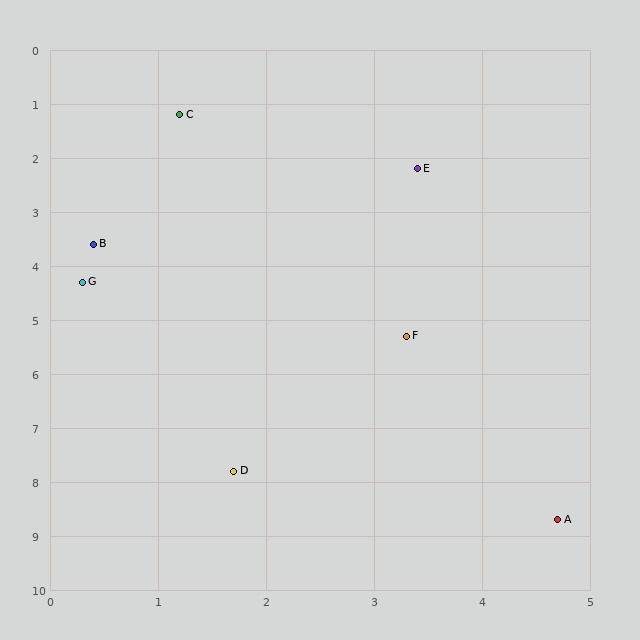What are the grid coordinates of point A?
Point A is at approximately (4.7, 8.7).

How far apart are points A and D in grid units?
Points A and D are about 3.1 grid units apart.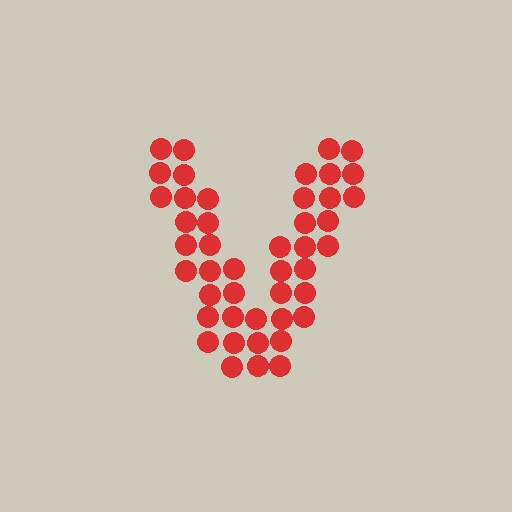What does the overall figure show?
The overall figure shows the letter V.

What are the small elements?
The small elements are circles.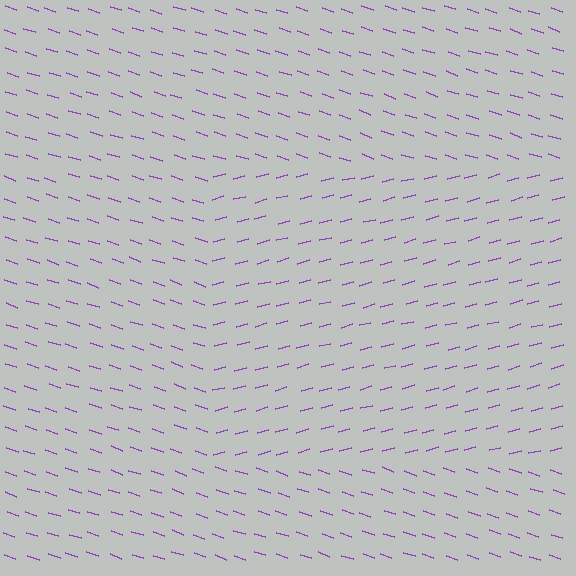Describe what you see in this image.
The image is filled with small purple line segments. A rectangle region in the image has lines oriented differently from the surrounding lines, creating a visible texture boundary.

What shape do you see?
I see a rectangle.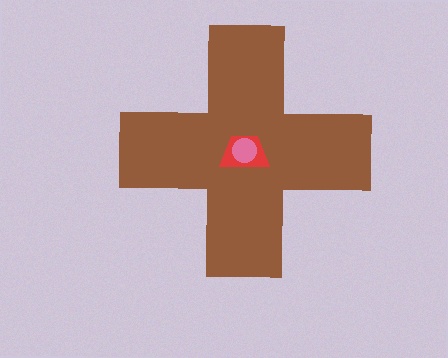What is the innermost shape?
The pink circle.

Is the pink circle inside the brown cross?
Yes.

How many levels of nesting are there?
3.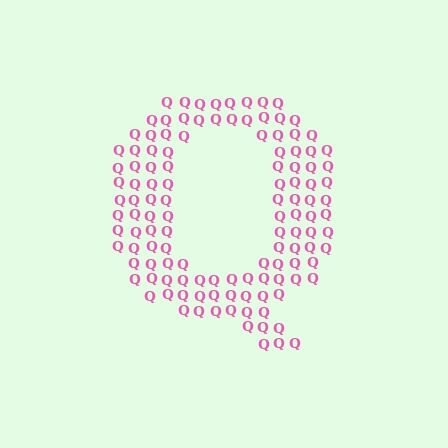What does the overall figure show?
The overall figure shows the letter Q.